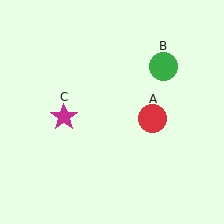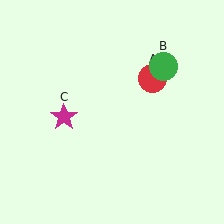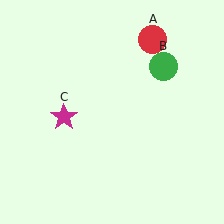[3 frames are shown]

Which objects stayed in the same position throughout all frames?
Green circle (object B) and magenta star (object C) remained stationary.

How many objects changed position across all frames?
1 object changed position: red circle (object A).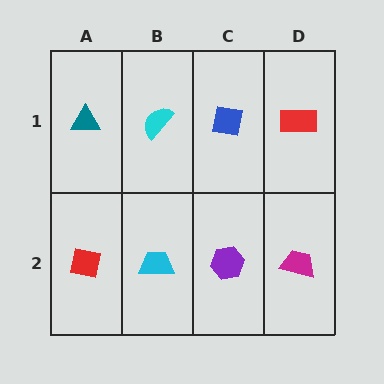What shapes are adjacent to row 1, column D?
A magenta trapezoid (row 2, column D), a blue square (row 1, column C).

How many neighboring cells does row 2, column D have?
2.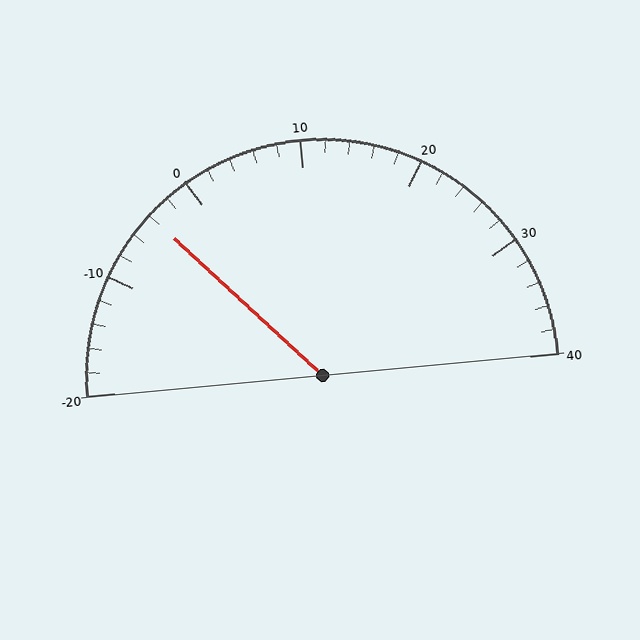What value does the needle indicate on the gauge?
The needle indicates approximately -4.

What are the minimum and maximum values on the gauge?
The gauge ranges from -20 to 40.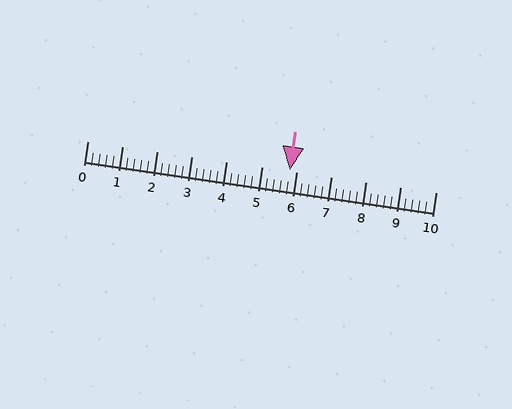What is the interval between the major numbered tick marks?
The major tick marks are spaced 1 units apart.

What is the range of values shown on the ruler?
The ruler shows values from 0 to 10.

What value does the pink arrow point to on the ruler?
The pink arrow points to approximately 5.8.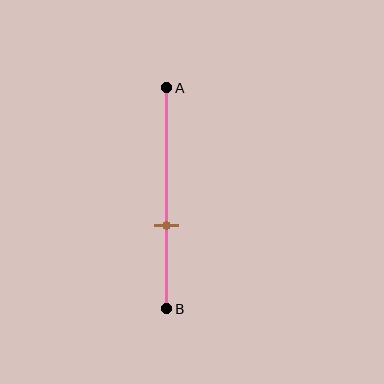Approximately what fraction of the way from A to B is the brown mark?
The brown mark is approximately 60% of the way from A to B.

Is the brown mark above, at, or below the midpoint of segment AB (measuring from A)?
The brown mark is below the midpoint of segment AB.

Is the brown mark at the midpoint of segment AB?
No, the mark is at about 60% from A, not at the 50% midpoint.